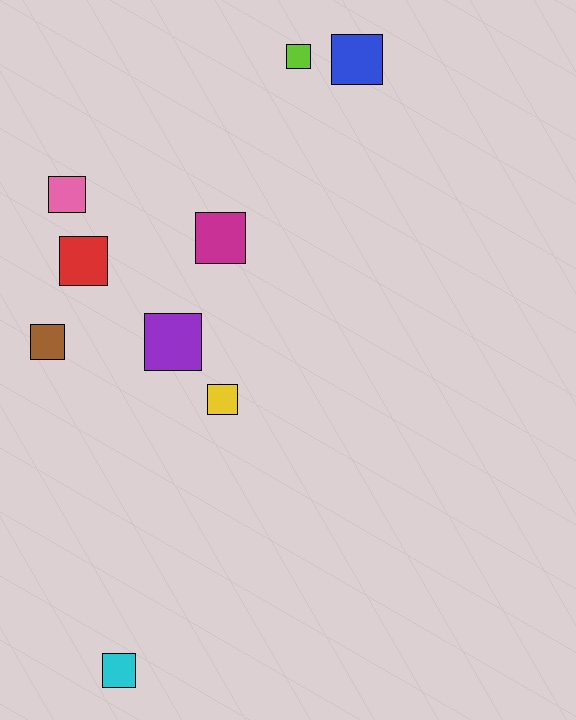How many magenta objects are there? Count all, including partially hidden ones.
There is 1 magenta object.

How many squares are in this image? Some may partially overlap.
There are 9 squares.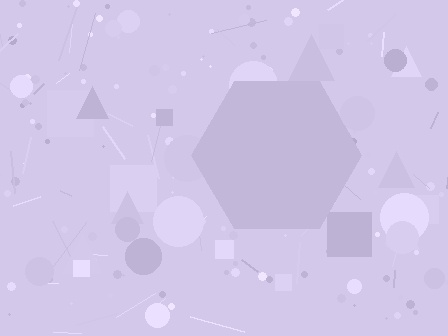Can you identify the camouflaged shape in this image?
The camouflaged shape is a hexagon.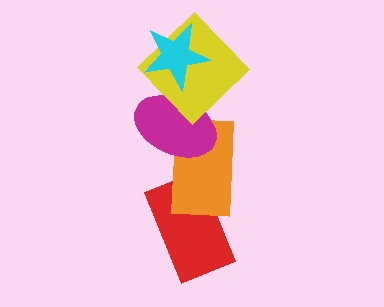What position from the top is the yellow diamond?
The yellow diamond is 2nd from the top.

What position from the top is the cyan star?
The cyan star is 1st from the top.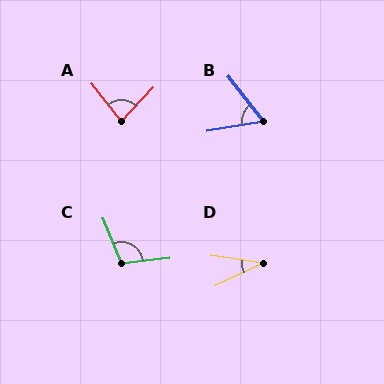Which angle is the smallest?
D, at approximately 34 degrees.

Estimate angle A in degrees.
Approximately 82 degrees.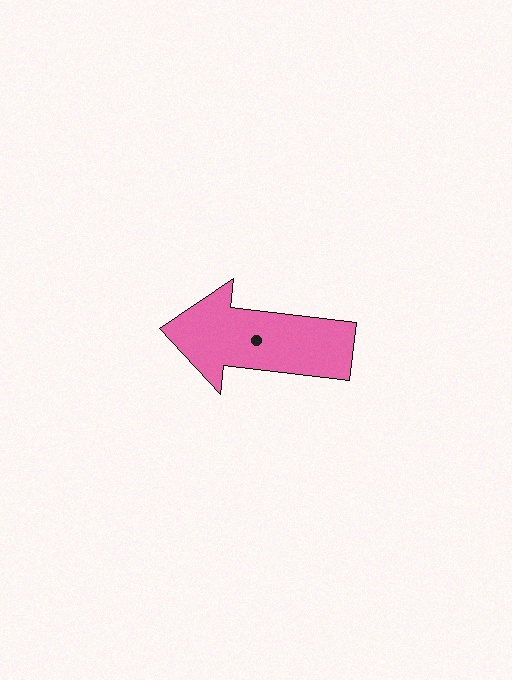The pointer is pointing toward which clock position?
Roughly 9 o'clock.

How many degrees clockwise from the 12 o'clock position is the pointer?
Approximately 277 degrees.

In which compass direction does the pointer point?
West.